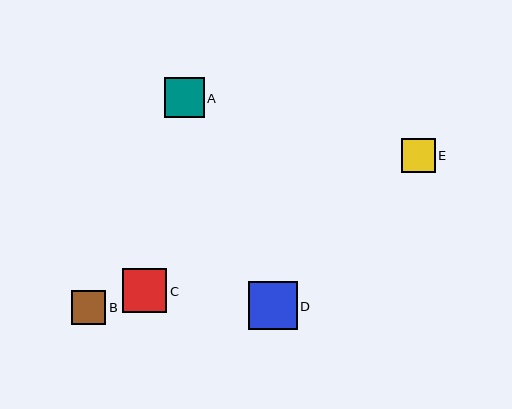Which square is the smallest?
Square E is the smallest with a size of approximately 34 pixels.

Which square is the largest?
Square D is the largest with a size of approximately 49 pixels.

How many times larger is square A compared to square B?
Square A is approximately 1.2 times the size of square B.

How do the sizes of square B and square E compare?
Square B and square E are approximately the same size.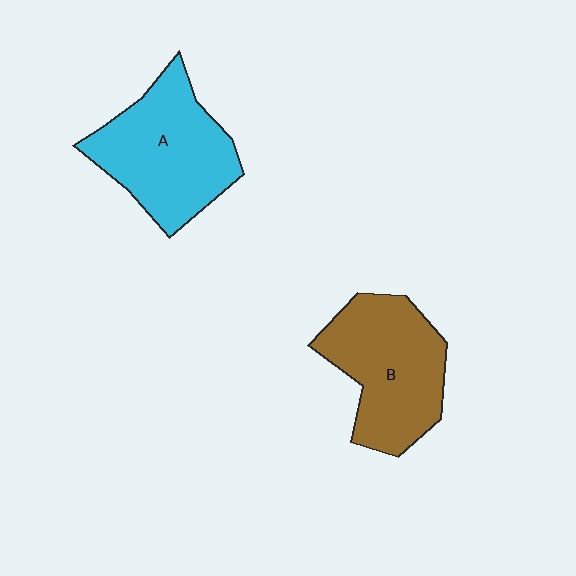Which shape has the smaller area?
Shape B (brown).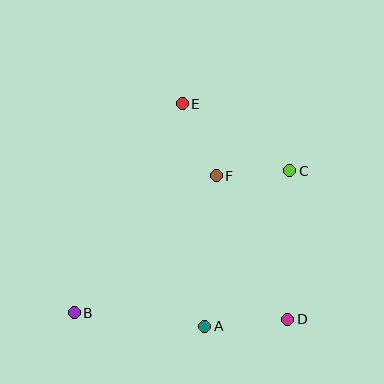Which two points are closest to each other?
Points C and F are closest to each other.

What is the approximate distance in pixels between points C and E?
The distance between C and E is approximately 127 pixels.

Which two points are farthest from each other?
Points B and C are farthest from each other.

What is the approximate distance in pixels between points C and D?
The distance between C and D is approximately 148 pixels.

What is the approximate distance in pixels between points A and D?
The distance between A and D is approximately 83 pixels.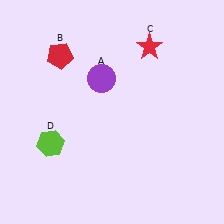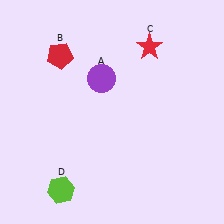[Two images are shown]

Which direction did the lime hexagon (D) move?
The lime hexagon (D) moved down.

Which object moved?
The lime hexagon (D) moved down.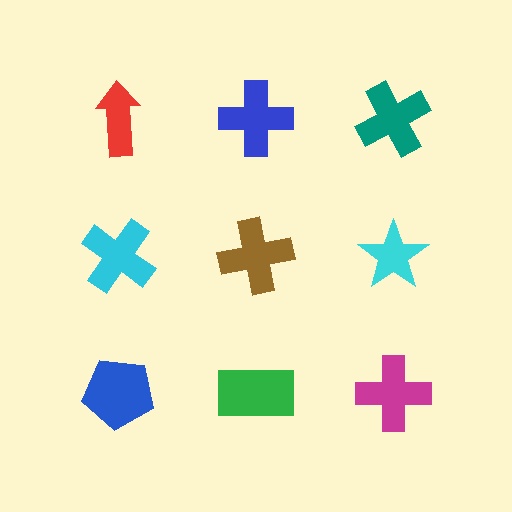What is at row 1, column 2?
A blue cross.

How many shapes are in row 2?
3 shapes.